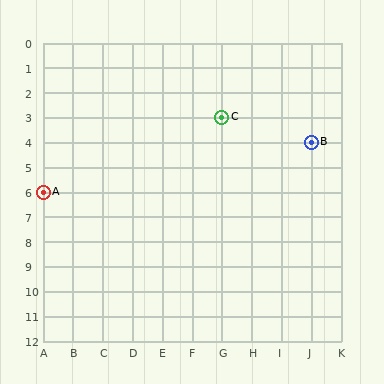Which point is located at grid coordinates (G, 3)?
Point C is at (G, 3).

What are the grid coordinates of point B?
Point B is at grid coordinates (J, 4).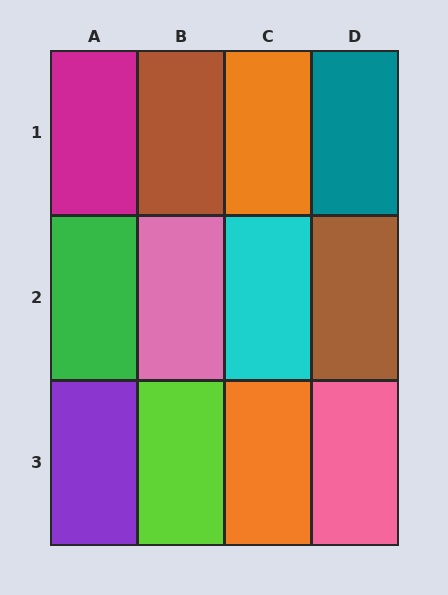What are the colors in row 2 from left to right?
Green, pink, cyan, brown.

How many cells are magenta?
1 cell is magenta.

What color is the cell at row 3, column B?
Lime.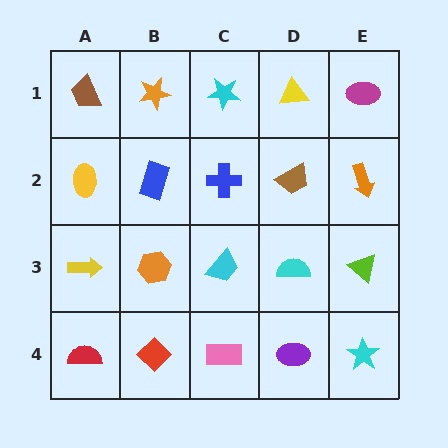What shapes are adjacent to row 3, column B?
A blue rectangle (row 2, column B), a red diamond (row 4, column B), a yellow arrow (row 3, column A), a cyan trapezoid (row 3, column C).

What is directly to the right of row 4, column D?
A cyan star.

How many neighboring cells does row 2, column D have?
4.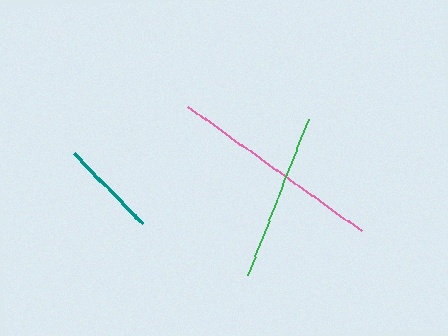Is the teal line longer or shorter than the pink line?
The pink line is longer than the teal line.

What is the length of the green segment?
The green segment is approximately 169 pixels long.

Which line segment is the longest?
The pink line is the longest at approximately 213 pixels.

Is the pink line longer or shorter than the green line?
The pink line is longer than the green line.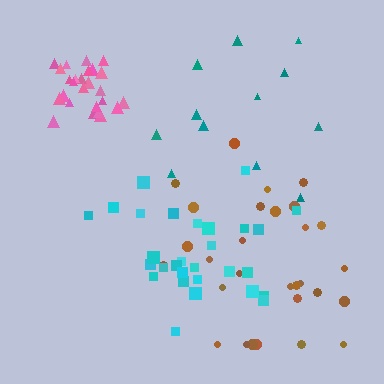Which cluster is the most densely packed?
Pink.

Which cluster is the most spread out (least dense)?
Teal.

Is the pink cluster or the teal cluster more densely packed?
Pink.